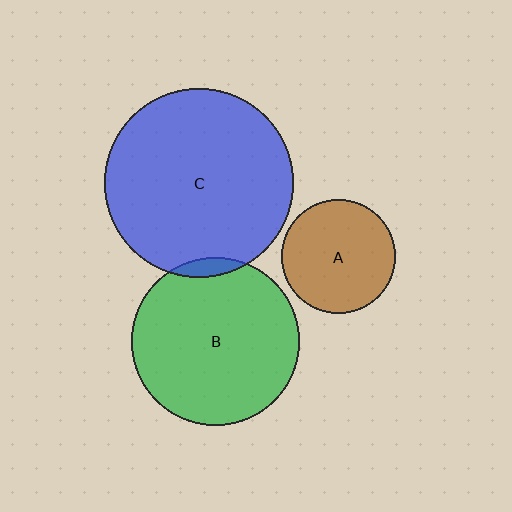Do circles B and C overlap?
Yes.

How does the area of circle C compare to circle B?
Approximately 1.3 times.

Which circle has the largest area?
Circle C (blue).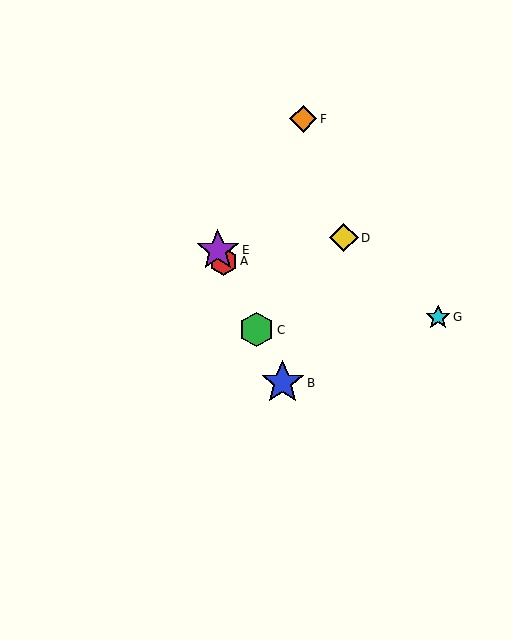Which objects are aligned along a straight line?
Objects A, B, C, E are aligned along a straight line.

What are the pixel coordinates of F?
Object F is at (303, 119).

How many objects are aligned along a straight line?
4 objects (A, B, C, E) are aligned along a straight line.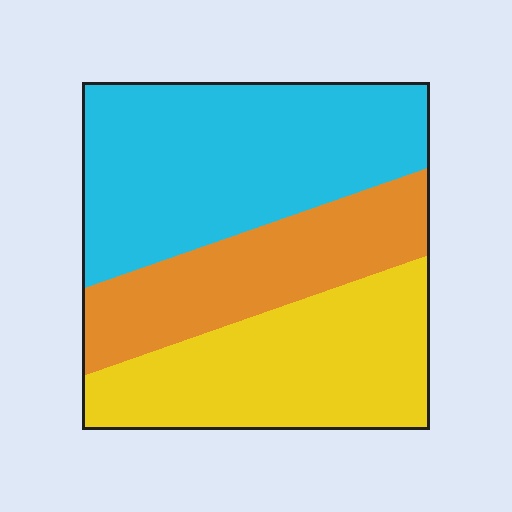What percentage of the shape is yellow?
Yellow covers roughly 35% of the shape.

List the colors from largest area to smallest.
From largest to smallest: cyan, yellow, orange.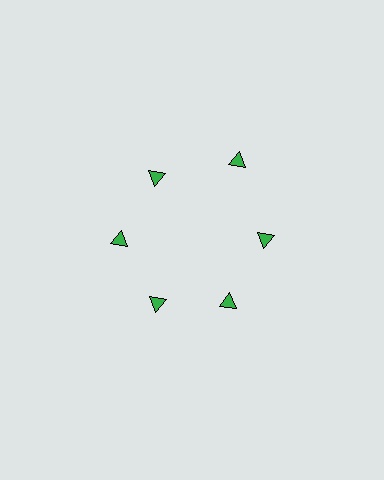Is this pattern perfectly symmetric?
No. The 6 green triangles are arranged in a ring, but one element near the 1 o'clock position is pushed outward from the center, breaking the 6-fold rotational symmetry.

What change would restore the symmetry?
The symmetry would be restored by moving it inward, back onto the ring so that all 6 triangles sit at equal angles and equal distance from the center.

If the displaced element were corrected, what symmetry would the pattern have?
It would have 6-fold rotational symmetry — the pattern would map onto itself every 60 degrees.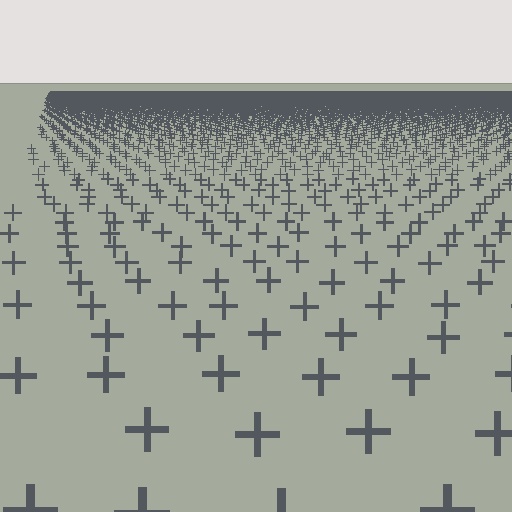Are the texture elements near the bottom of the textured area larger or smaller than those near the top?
Larger. Near the bottom, elements are closer to the viewer and appear at a bigger on-screen size.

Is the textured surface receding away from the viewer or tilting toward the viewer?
The surface is receding away from the viewer. Texture elements get smaller and denser toward the top.